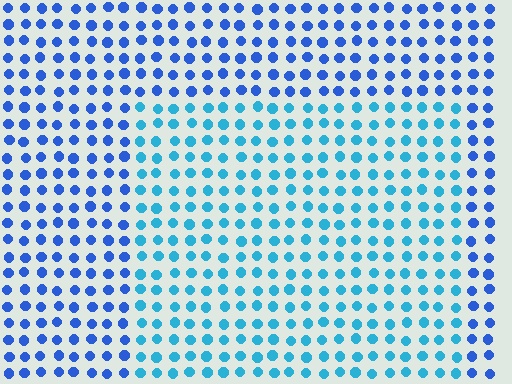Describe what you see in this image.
The image is filled with small blue elements in a uniform arrangement. A rectangle-shaped region is visible where the elements are tinted to a slightly different hue, forming a subtle color boundary.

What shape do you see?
I see a rectangle.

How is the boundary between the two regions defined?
The boundary is defined purely by a slight shift in hue (about 29 degrees). Spacing, size, and orientation are identical on both sides.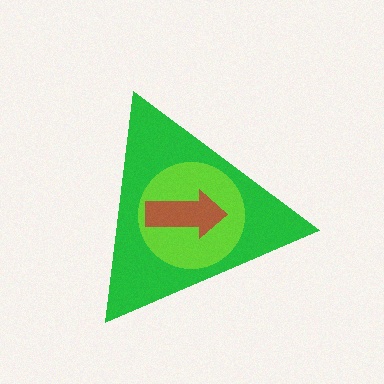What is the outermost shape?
The green triangle.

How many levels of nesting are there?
3.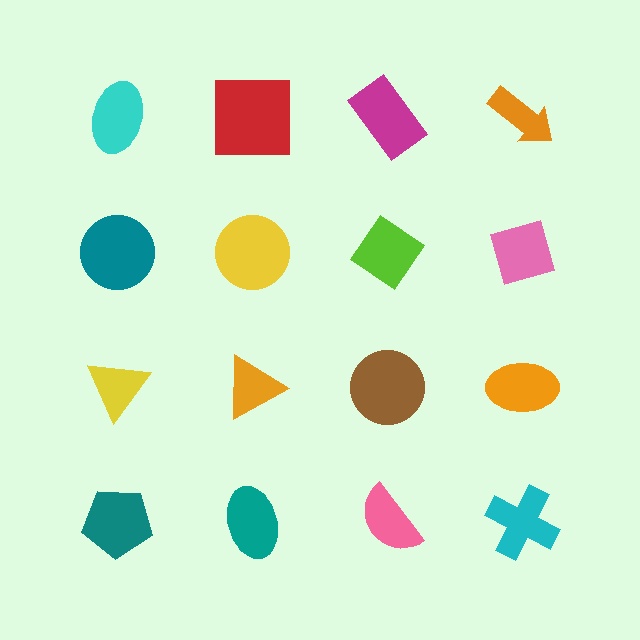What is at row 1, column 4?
An orange arrow.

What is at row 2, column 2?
A yellow circle.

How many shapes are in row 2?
4 shapes.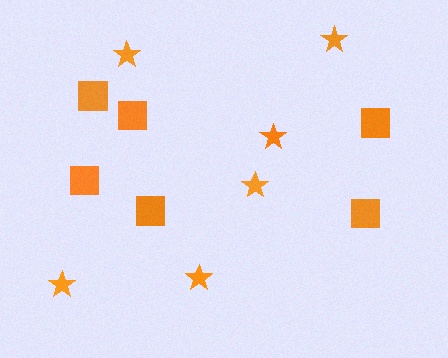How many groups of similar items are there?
There are 2 groups: one group of stars (6) and one group of squares (6).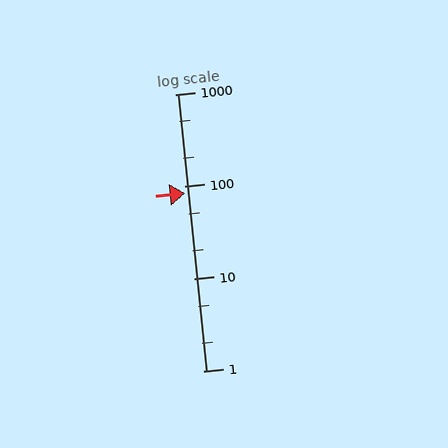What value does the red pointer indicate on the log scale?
The pointer indicates approximately 84.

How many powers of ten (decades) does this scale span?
The scale spans 3 decades, from 1 to 1000.